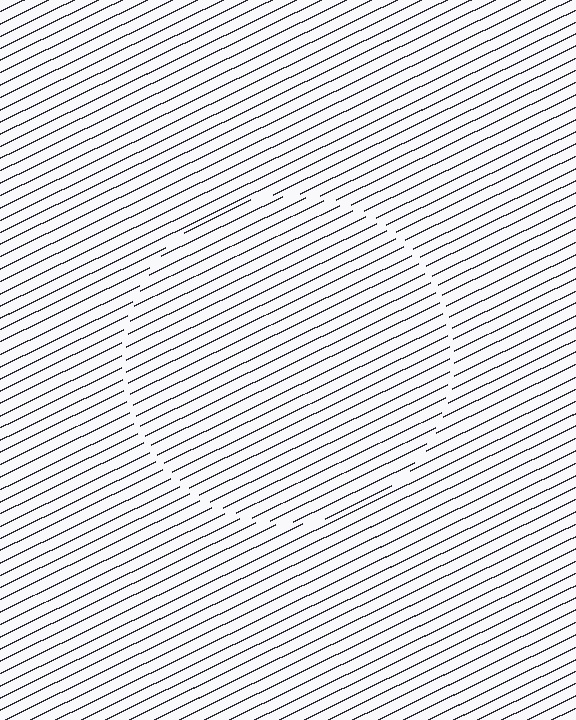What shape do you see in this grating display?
An illusory circle. The interior of the shape contains the same grating, shifted by half a period — the contour is defined by the phase discontinuity where line-ends from the inner and outer gratings abut.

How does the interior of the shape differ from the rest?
The interior of the shape contains the same grating, shifted by half a period — the contour is defined by the phase discontinuity where line-ends from the inner and outer gratings abut.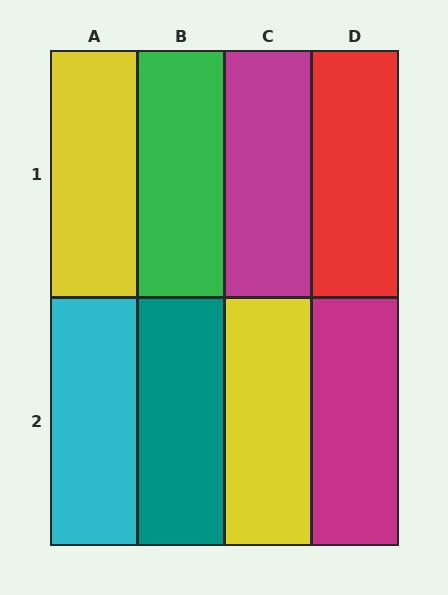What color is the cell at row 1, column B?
Green.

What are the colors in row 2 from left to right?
Cyan, teal, yellow, magenta.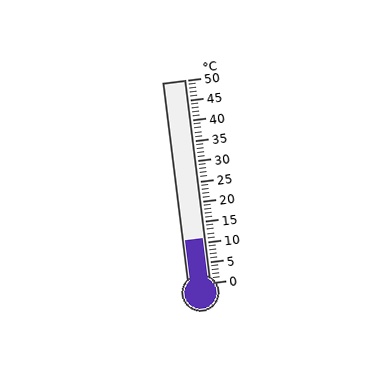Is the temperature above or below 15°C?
The temperature is below 15°C.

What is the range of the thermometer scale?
The thermometer scale ranges from 0°C to 50°C.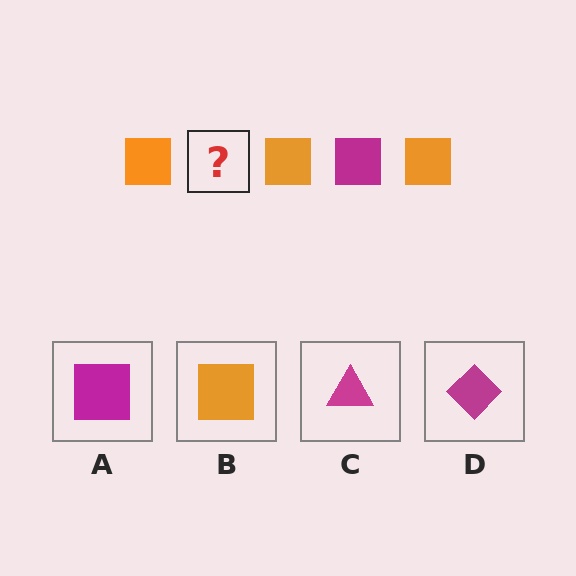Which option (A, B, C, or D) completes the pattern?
A.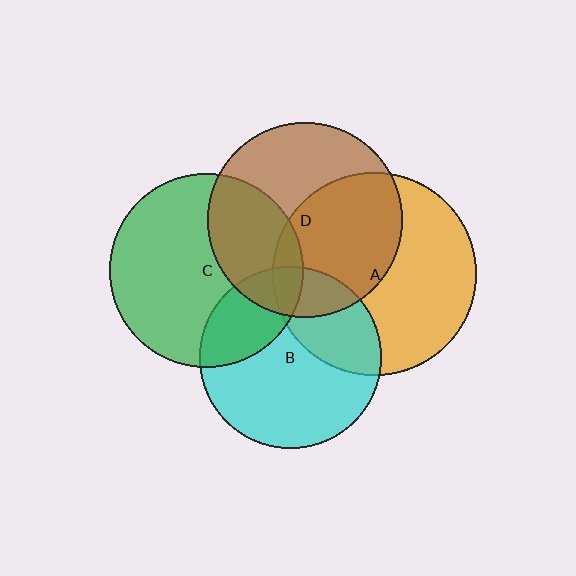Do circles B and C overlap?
Yes.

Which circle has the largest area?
Circle A (orange).